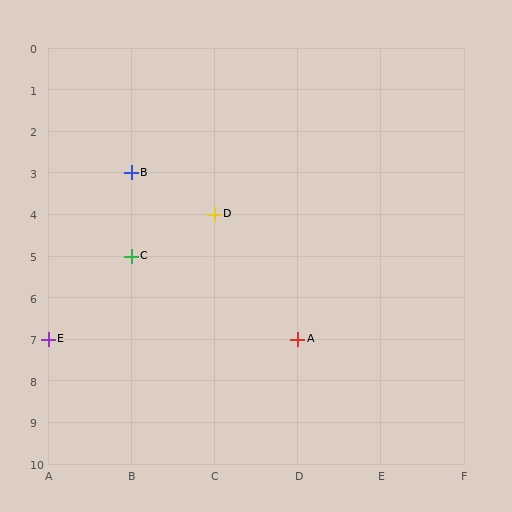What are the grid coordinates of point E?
Point E is at grid coordinates (A, 7).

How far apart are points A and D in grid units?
Points A and D are 1 column and 3 rows apart (about 3.2 grid units diagonally).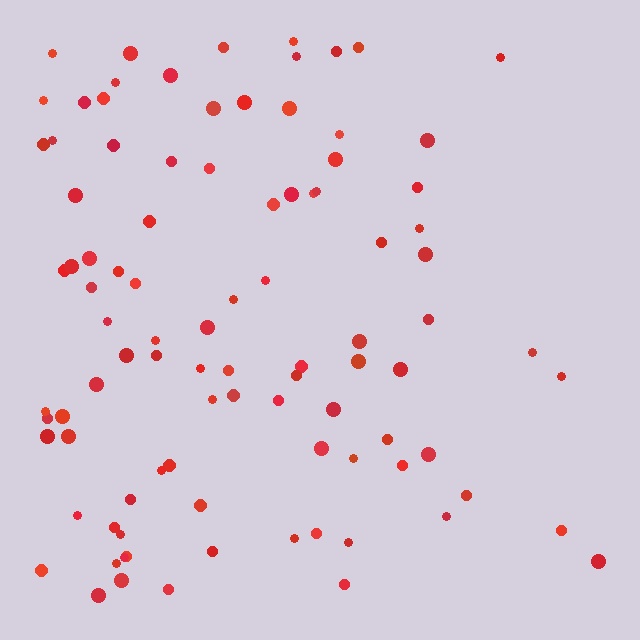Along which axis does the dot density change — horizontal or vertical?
Horizontal.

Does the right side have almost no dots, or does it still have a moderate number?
Still a moderate number, just noticeably fewer than the left.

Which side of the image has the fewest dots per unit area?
The right.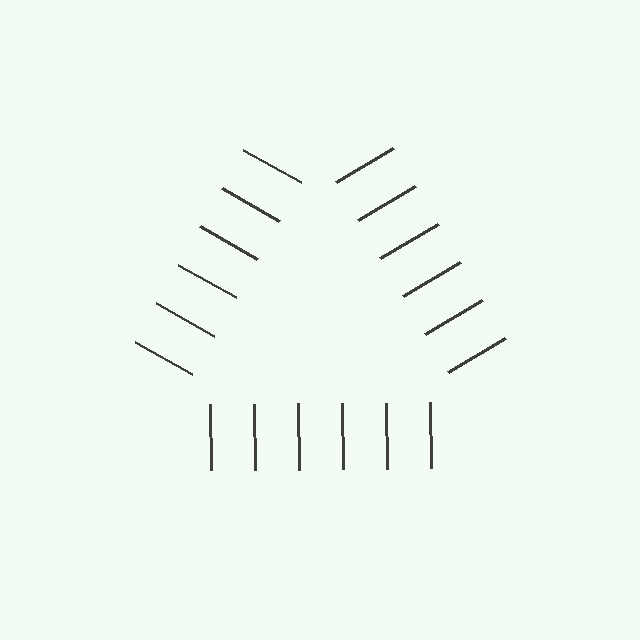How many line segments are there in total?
18 — 6 along each of the 3 edges.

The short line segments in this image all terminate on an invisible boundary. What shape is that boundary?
An illusory triangle — the line segments terminate on its edges but no continuous stroke is drawn.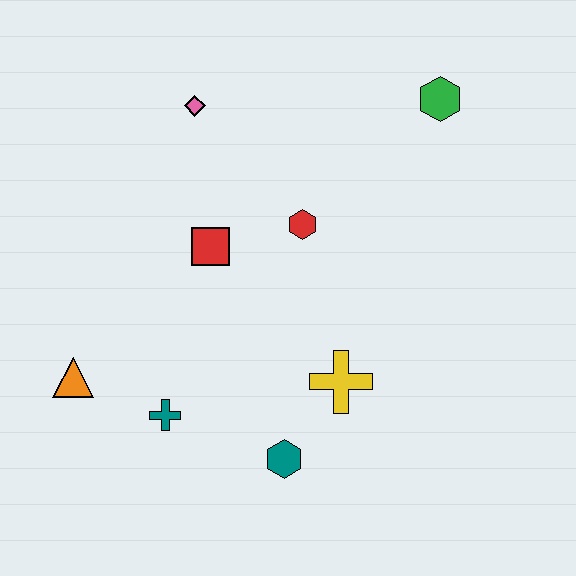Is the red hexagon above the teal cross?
Yes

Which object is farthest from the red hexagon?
The orange triangle is farthest from the red hexagon.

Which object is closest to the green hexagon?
The red hexagon is closest to the green hexagon.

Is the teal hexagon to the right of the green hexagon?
No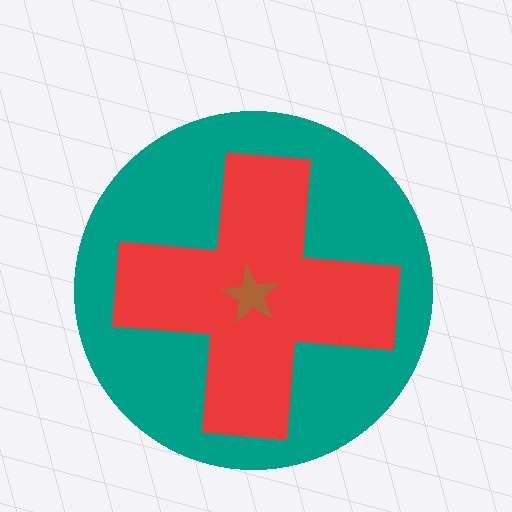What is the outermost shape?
The teal circle.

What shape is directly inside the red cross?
The brown star.